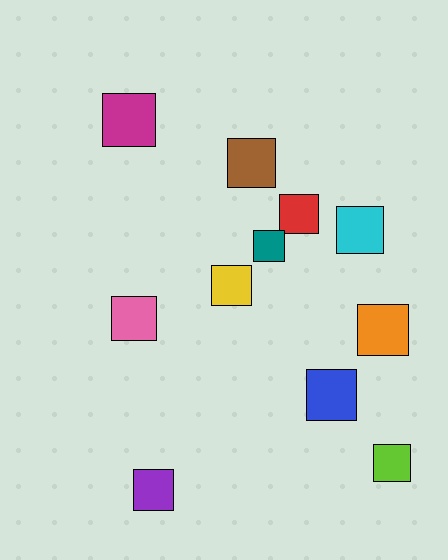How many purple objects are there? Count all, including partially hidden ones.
There is 1 purple object.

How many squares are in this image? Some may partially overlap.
There are 11 squares.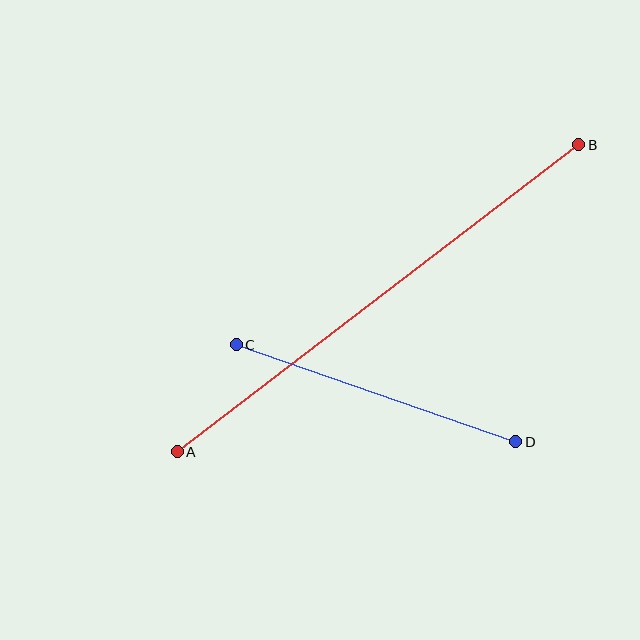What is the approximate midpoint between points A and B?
The midpoint is at approximately (378, 298) pixels.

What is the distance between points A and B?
The distance is approximately 505 pixels.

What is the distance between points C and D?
The distance is approximately 296 pixels.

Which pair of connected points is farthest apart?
Points A and B are farthest apart.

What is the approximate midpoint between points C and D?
The midpoint is at approximately (376, 393) pixels.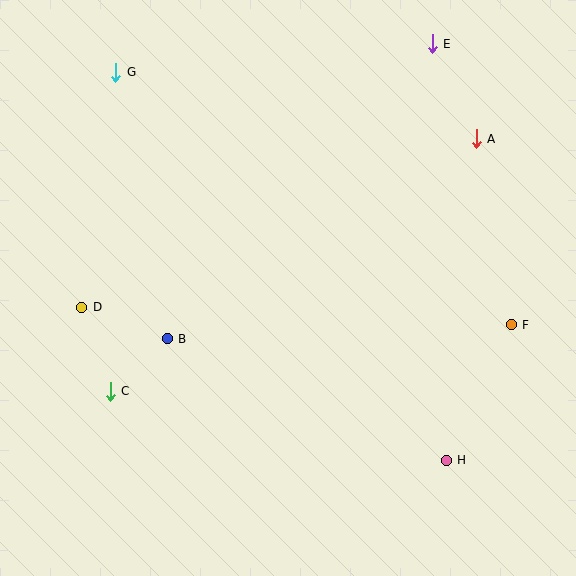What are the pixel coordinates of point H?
Point H is at (446, 460).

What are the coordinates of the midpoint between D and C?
The midpoint between D and C is at (96, 349).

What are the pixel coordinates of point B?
Point B is at (167, 339).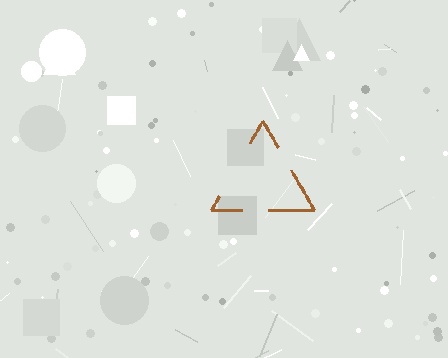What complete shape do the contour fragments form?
The contour fragments form a triangle.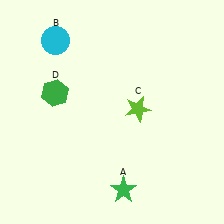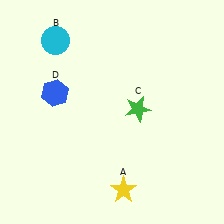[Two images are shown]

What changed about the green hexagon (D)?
In Image 1, D is green. In Image 2, it changed to blue.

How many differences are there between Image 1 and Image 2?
There are 3 differences between the two images.